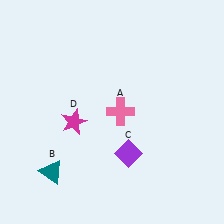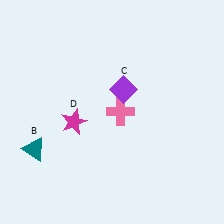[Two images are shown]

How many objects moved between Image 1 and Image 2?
2 objects moved between the two images.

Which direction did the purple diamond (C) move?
The purple diamond (C) moved up.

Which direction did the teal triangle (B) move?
The teal triangle (B) moved up.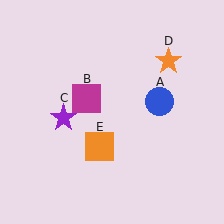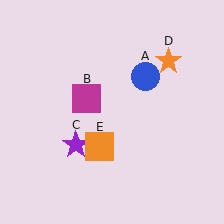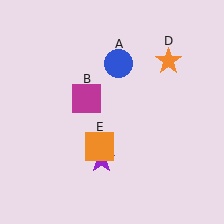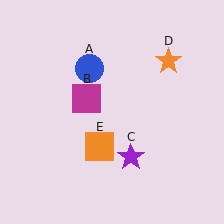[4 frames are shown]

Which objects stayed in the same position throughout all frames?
Magenta square (object B) and orange star (object D) and orange square (object E) remained stationary.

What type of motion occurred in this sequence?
The blue circle (object A), purple star (object C) rotated counterclockwise around the center of the scene.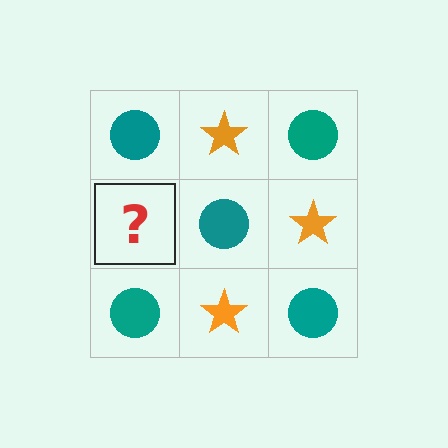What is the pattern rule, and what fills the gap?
The rule is that it alternates teal circle and orange star in a checkerboard pattern. The gap should be filled with an orange star.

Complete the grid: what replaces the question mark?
The question mark should be replaced with an orange star.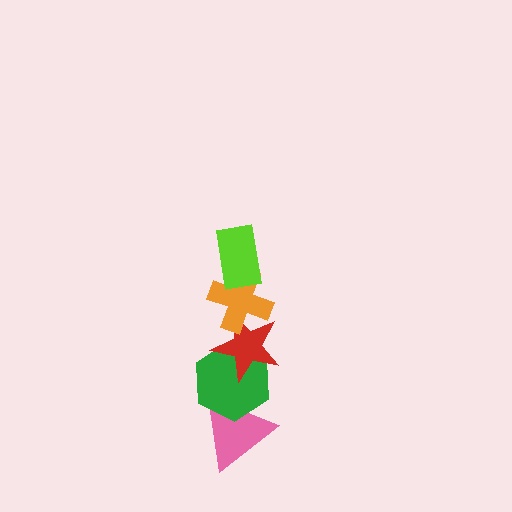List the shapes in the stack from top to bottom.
From top to bottom: the lime rectangle, the orange cross, the red star, the green hexagon, the pink triangle.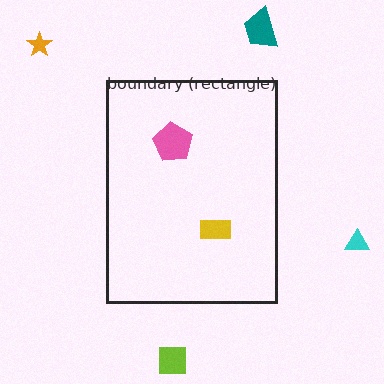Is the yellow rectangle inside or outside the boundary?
Inside.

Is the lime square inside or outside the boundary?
Outside.